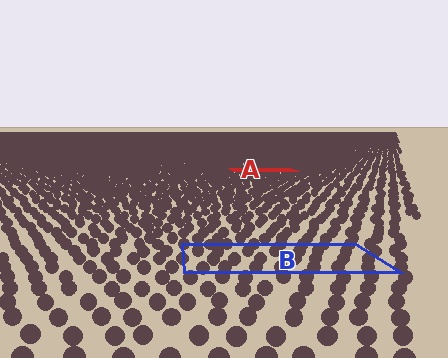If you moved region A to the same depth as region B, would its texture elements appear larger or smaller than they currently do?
They would appear larger. At a closer depth, the same texture elements are projected at a bigger on-screen size.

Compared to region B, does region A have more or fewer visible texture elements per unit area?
Region A has more texture elements per unit area — they are packed more densely because it is farther away.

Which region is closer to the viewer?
Region B is closer. The texture elements there are larger and more spread out.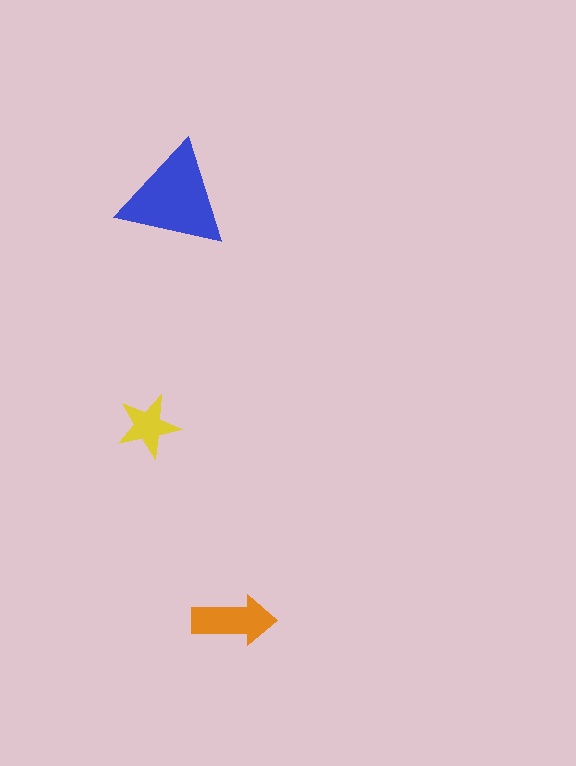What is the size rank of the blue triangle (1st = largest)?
1st.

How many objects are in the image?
There are 3 objects in the image.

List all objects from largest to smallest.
The blue triangle, the orange arrow, the yellow star.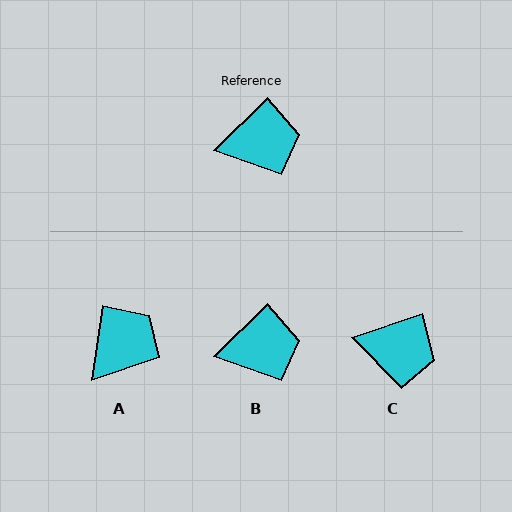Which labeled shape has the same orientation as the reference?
B.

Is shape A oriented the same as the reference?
No, it is off by about 37 degrees.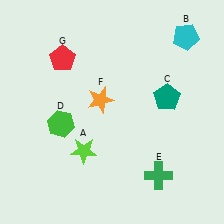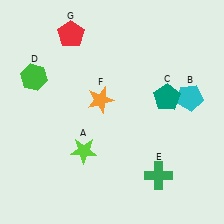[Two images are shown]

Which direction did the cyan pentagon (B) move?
The cyan pentagon (B) moved down.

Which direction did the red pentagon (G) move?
The red pentagon (G) moved up.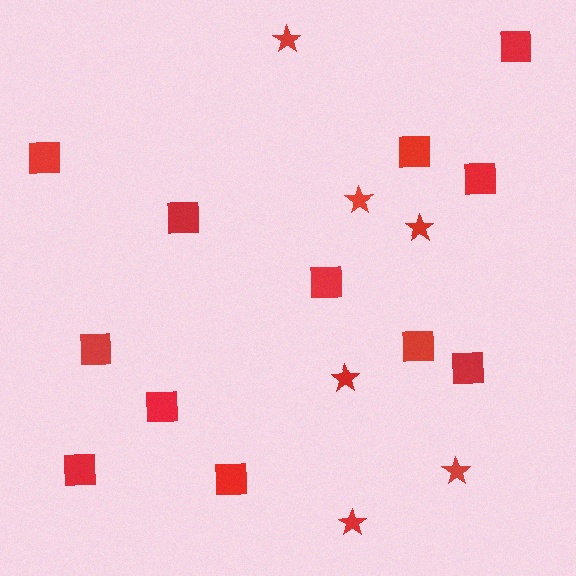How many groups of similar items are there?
There are 2 groups: one group of squares (12) and one group of stars (6).